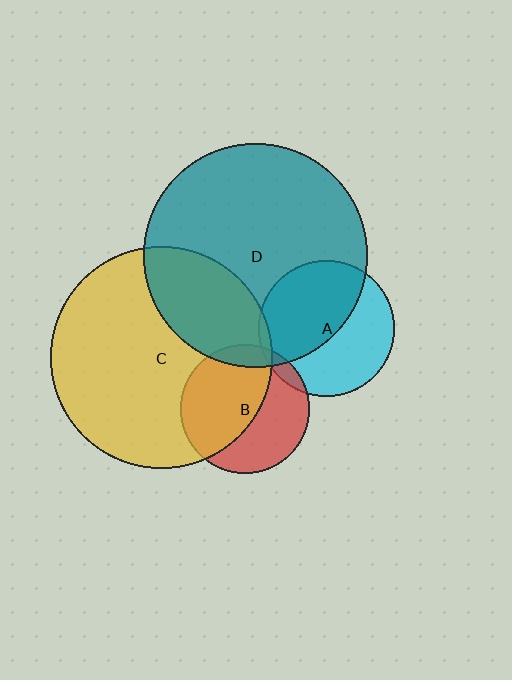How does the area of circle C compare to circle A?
Approximately 2.6 times.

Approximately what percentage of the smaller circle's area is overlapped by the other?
Approximately 5%.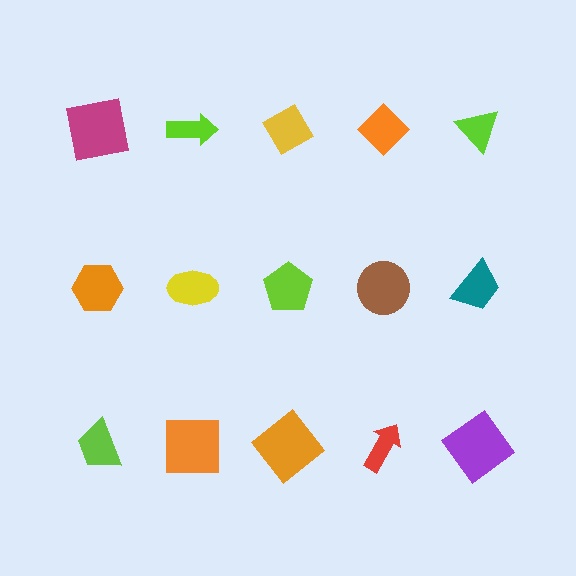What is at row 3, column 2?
An orange square.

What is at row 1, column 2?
A lime arrow.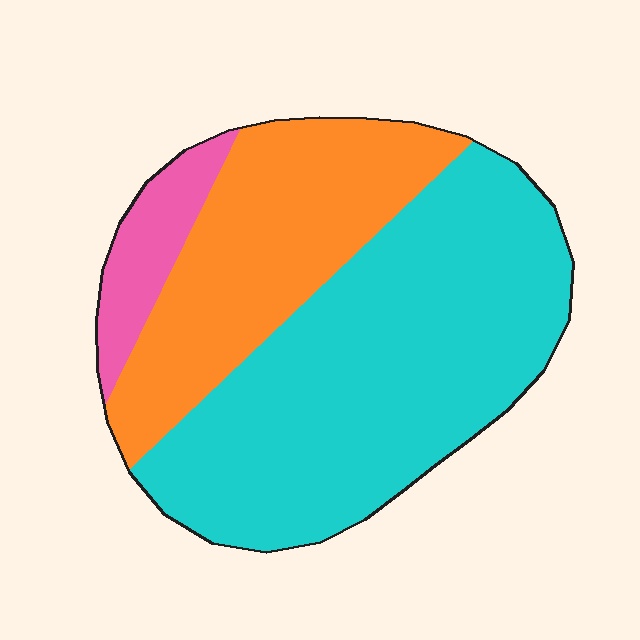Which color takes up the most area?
Cyan, at roughly 60%.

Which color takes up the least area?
Pink, at roughly 10%.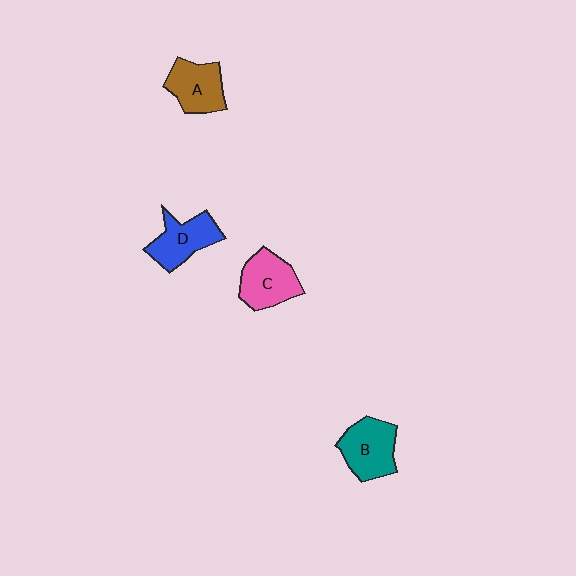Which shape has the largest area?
Shape B (teal).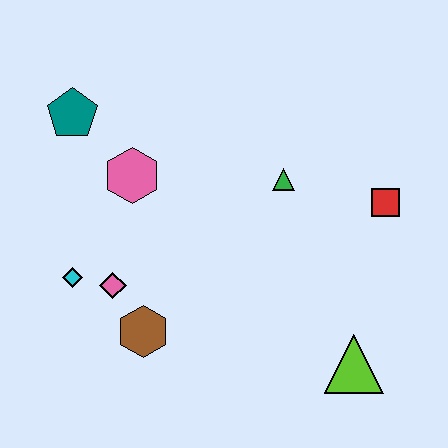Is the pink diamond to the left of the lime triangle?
Yes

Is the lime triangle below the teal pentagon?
Yes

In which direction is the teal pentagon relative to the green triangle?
The teal pentagon is to the left of the green triangle.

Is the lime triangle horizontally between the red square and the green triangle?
Yes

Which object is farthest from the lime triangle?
The teal pentagon is farthest from the lime triangle.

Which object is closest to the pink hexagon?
The teal pentagon is closest to the pink hexagon.